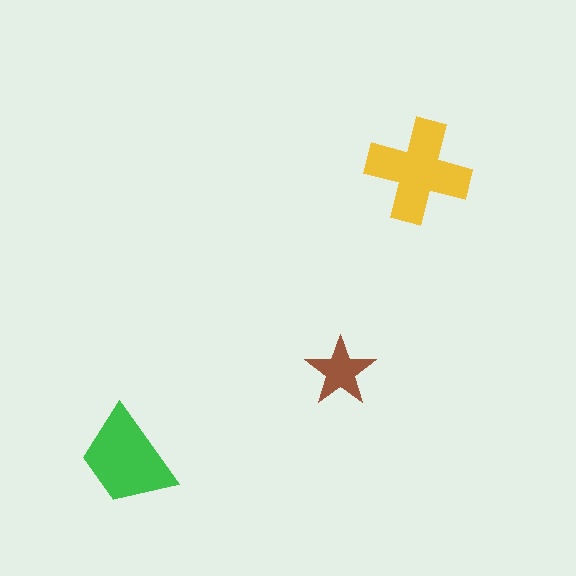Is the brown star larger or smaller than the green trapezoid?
Smaller.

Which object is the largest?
The yellow cross.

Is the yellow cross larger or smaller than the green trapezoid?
Larger.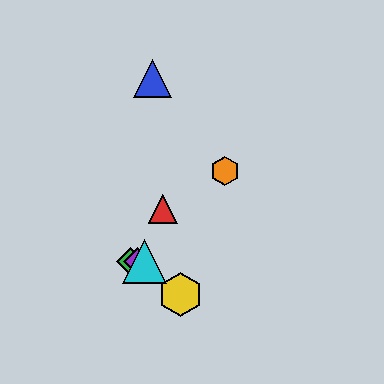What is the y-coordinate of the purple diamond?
The purple diamond is at y≈261.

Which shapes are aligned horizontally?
The green diamond, the purple diamond, the cyan triangle are aligned horizontally.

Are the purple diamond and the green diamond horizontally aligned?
Yes, both are at y≈261.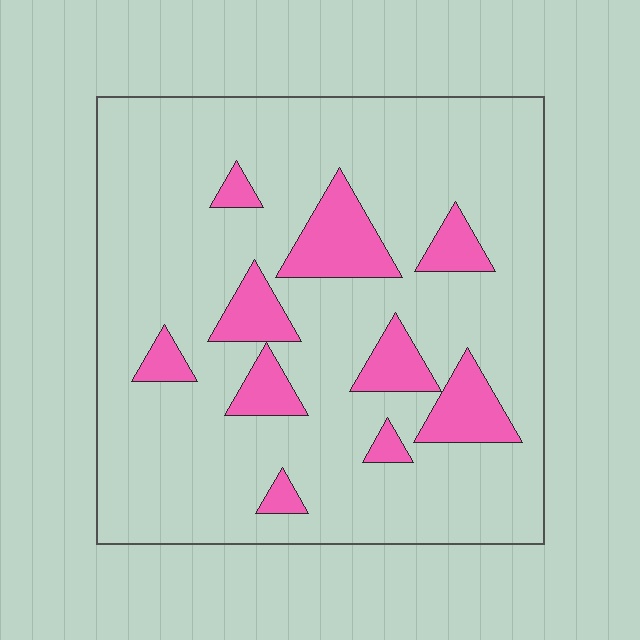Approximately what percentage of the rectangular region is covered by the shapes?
Approximately 15%.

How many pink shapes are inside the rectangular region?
10.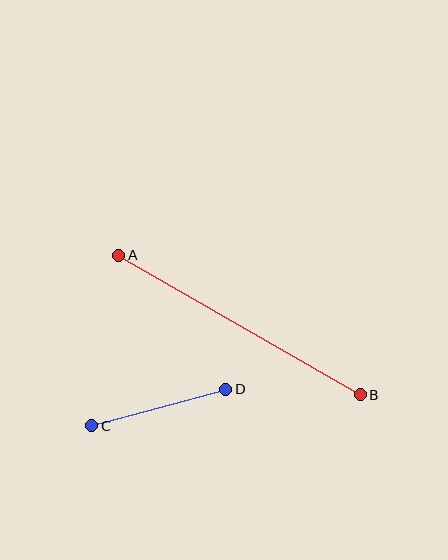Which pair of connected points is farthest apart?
Points A and B are farthest apart.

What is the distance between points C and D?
The distance is approximately 139 pixels.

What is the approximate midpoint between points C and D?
The midpoint is at approximately (159, 408) pixels.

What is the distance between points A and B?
The distance is approximately 279 pixels.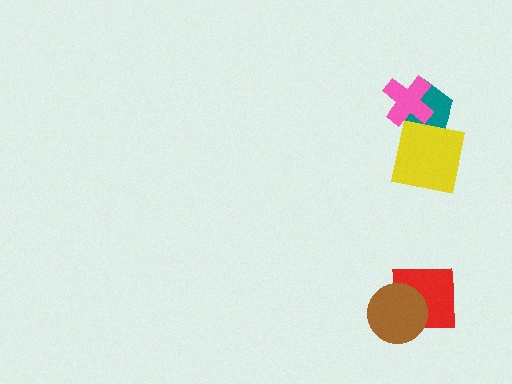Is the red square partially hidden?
Yes, it is partially covered by another shape.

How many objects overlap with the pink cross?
2 objects overlap with the pink cross.